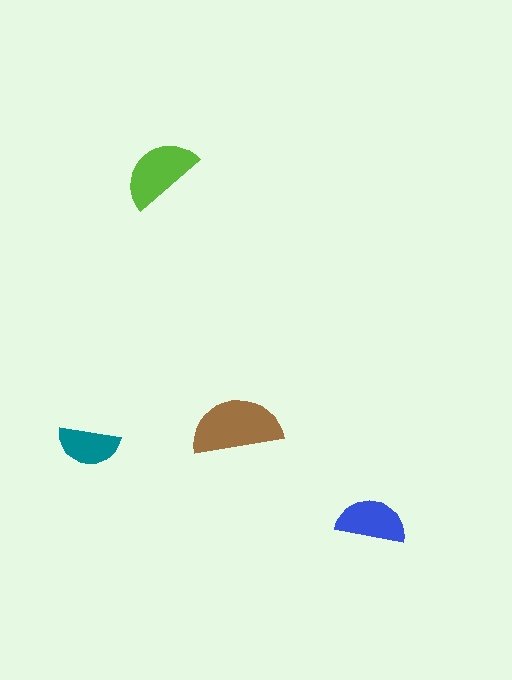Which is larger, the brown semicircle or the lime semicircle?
The brown one.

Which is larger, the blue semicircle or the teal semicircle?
The blue one.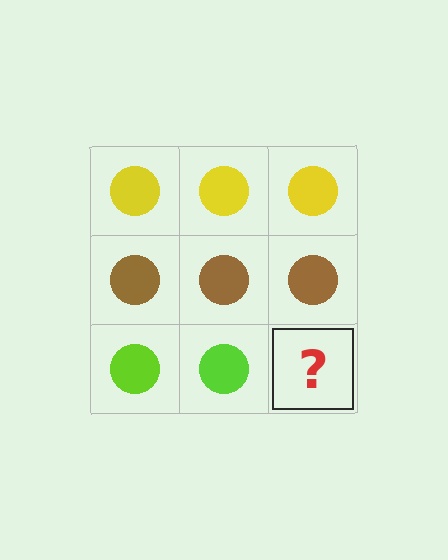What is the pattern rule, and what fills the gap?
The rule is that each row has a consistent color. The gap should be filled with a lime circle.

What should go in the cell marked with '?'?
The missing cell should contain a lime circle.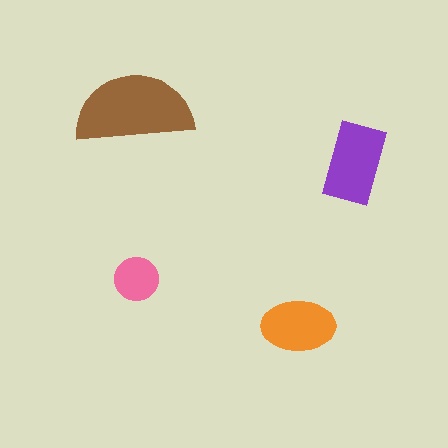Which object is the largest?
The brown semicircle.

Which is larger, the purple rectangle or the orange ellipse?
The purple rectangle.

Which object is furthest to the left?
The brown semicircle is leftmost.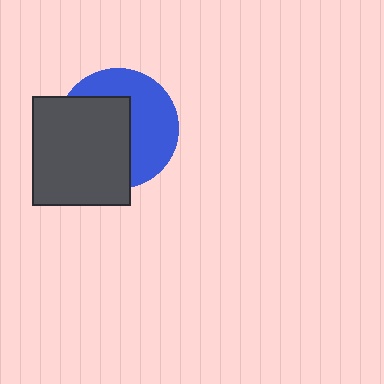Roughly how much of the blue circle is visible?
About half of it is visible (roughly 48%).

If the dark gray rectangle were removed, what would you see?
You would see the complete blue circle.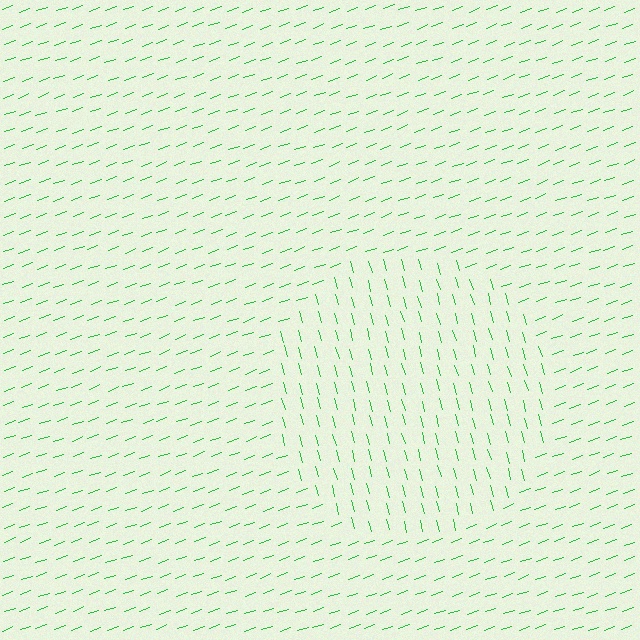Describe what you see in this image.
The image is filled with small green line segments. A circle region in the image has lines oriented differently from the surrounding lines, creating a visible texture boundary.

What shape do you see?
I see a circle.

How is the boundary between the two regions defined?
The boundary is defined purely by a change in line orientation (approximately 86 degrees difference). All lines are the same color and thickness.